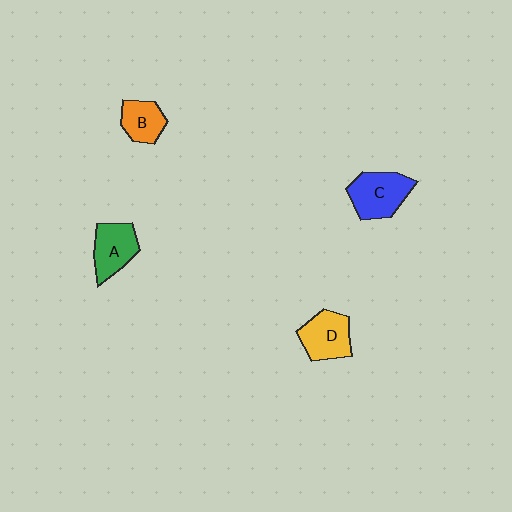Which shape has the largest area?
Shape C (blue).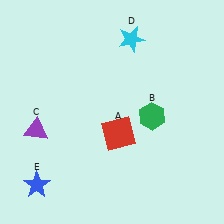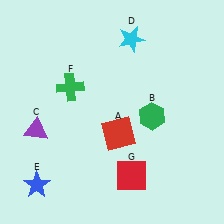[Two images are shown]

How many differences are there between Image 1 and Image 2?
There are 2 differences between the two images.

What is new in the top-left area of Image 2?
A green cross (F) was added in the top-left area of Image 2.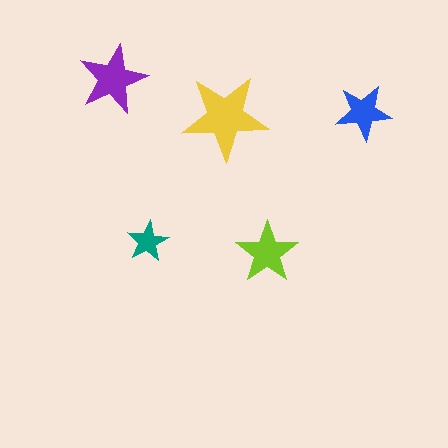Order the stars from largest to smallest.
the yellow one, the purple one, the lime one, the blue one, the teal one.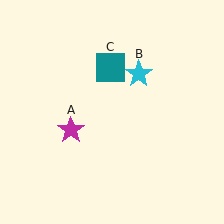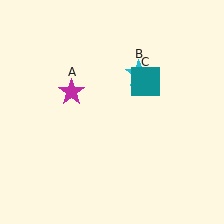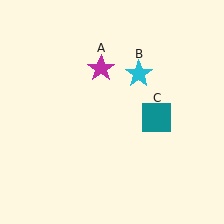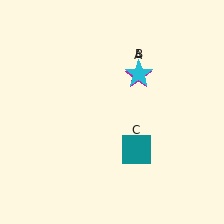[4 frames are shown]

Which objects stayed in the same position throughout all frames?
Cyan star (object B) remained stationary.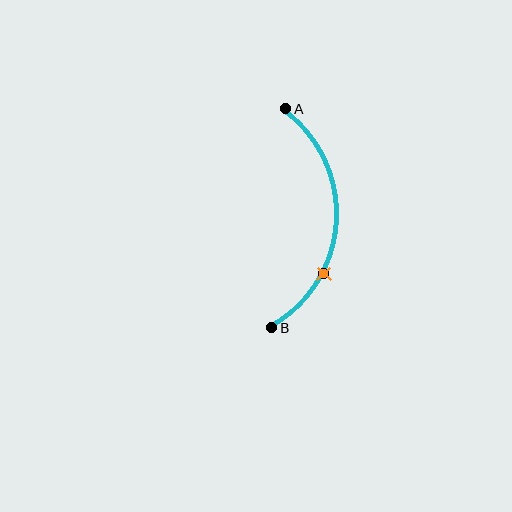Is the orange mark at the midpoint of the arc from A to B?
No. The orange mark lies on the arc but is closer to endpoint B. The arc midpoint would be at the point on the curve equidistant along the arc from both A and B.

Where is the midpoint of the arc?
The arc midpoint is the point on the curve farthest from the straight line joining A and B. It sits to the right of that line.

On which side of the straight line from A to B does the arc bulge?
The arc bulges to the right of the straight line connecting A and B.